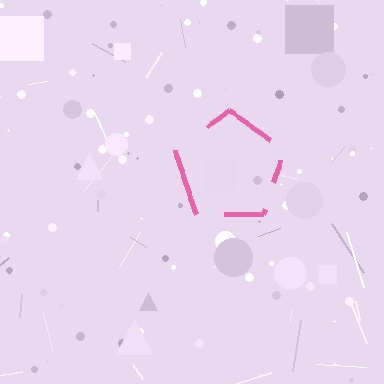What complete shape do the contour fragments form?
The contour fragments form a pentagon.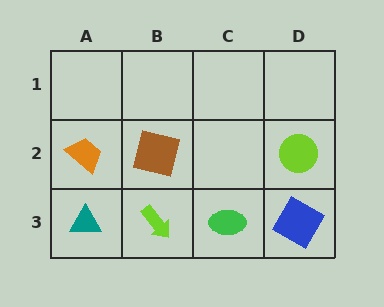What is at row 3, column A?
A teal triangle.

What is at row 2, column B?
A brown square.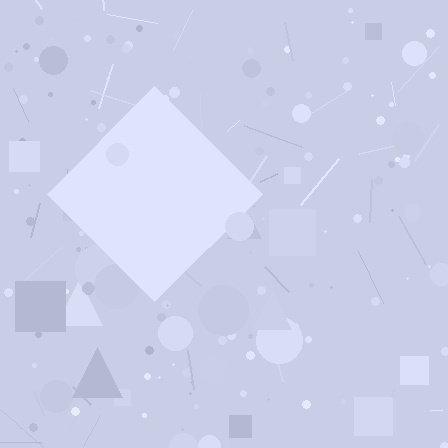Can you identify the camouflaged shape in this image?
The camouflaged shape is a diamond.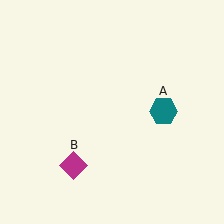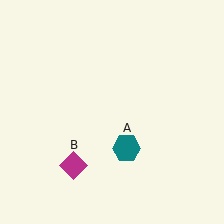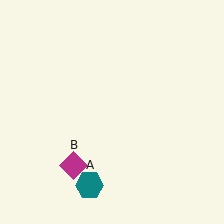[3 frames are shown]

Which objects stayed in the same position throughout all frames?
Magenta diamond (object B) remained stationary.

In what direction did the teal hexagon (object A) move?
The teal hexagon (object A) moved down and to the left.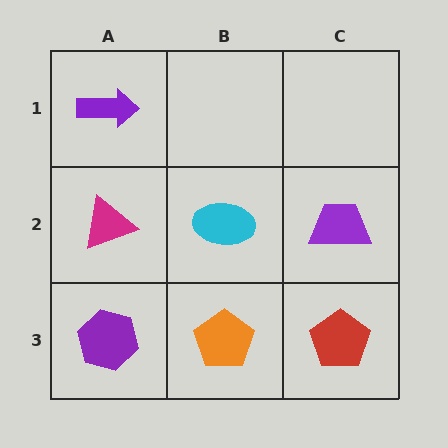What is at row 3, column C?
A red pentagon.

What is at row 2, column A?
A magenta triangle.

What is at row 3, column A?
A purple hexagon.